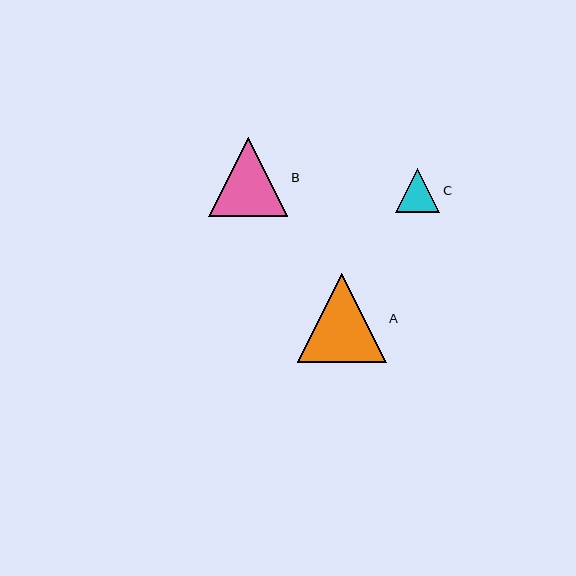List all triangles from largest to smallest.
From largest to smallest: A, B, C.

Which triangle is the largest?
Triangle A is the largest with a size of approximately 88 pixels.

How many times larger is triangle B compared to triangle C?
Triangle B is approximately 1.8 times the size of triangle C.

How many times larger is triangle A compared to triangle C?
Triangle A is approximately 2.0 times the size of triangle C.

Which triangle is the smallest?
Triangle C is the smallest with a size of approximately 44 pixels.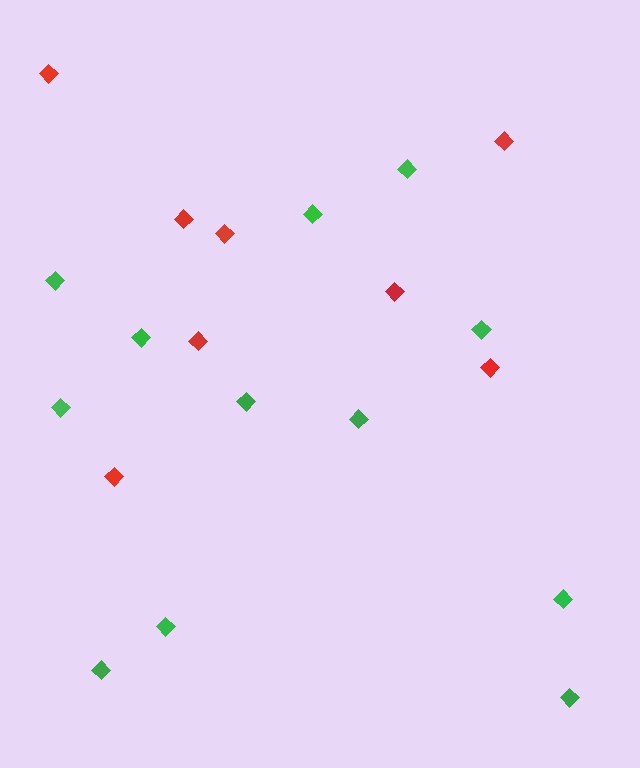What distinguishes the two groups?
There are 2 groups: one group of red diamonds (8) and one group of green diamonds (12).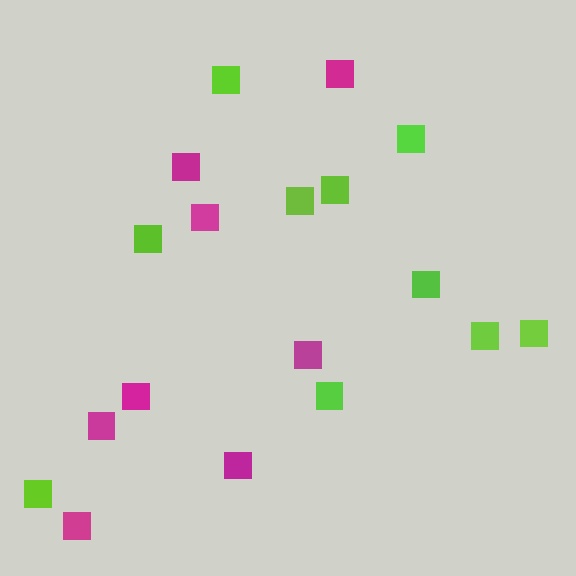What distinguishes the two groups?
There are 2 groups: one group of lime squares (10) and one group of magenta squares (8).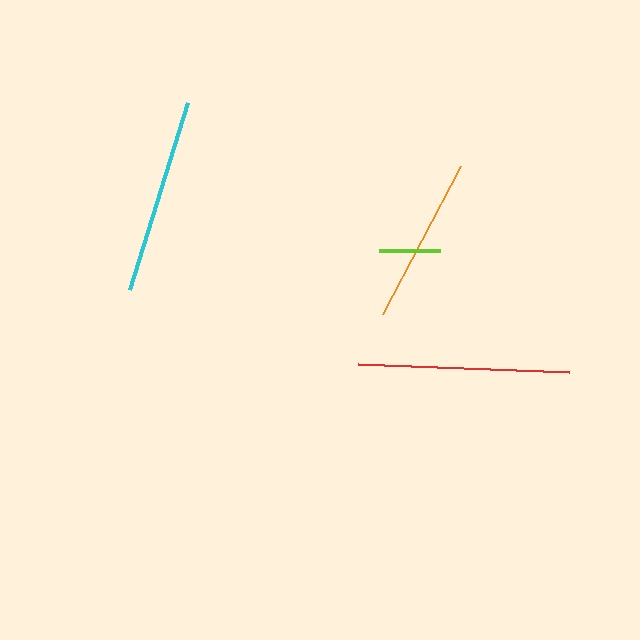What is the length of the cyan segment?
The cyan segment is approximately 196 pixels long.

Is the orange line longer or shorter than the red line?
The red line is longer than the orange line.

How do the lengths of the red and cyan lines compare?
The red and cyan lines are approximately the same length.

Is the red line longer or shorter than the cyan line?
The red line is longer than the cyan line.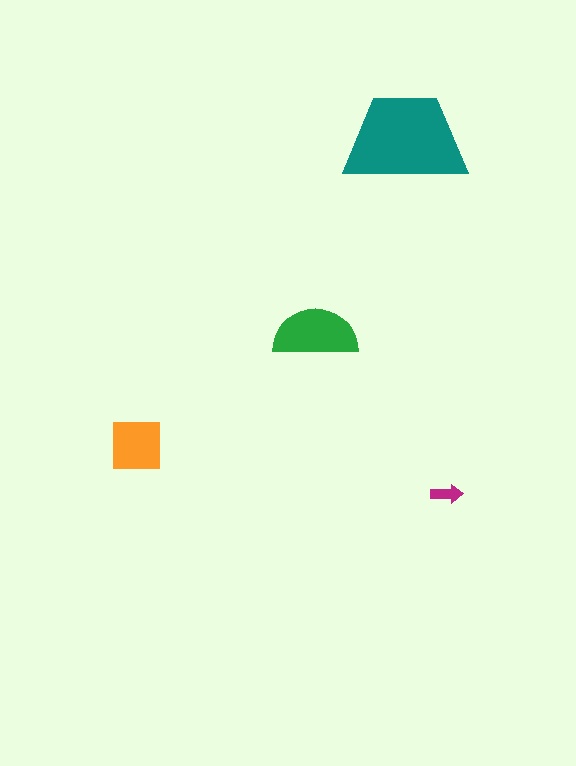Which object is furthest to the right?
The magenta arrow is rightmost.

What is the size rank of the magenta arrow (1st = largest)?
4th.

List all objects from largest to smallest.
The teal trapezoid, the green semicircle, the orange square, the magenta arrow.